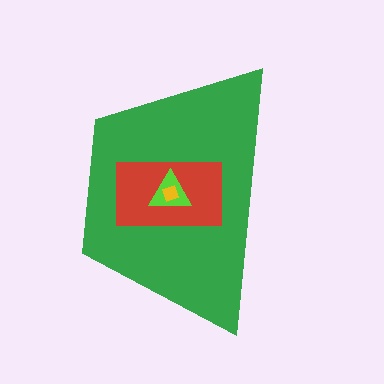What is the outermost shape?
The green trapezoid.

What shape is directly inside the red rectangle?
The lime triangle.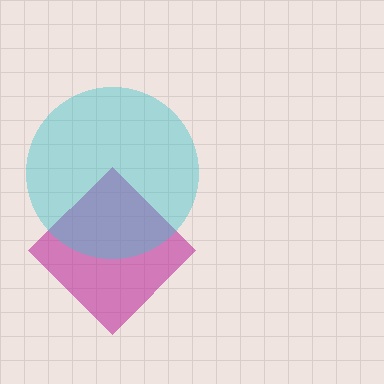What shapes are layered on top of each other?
The layered shapes are: a magenta diamond, a cyan circle.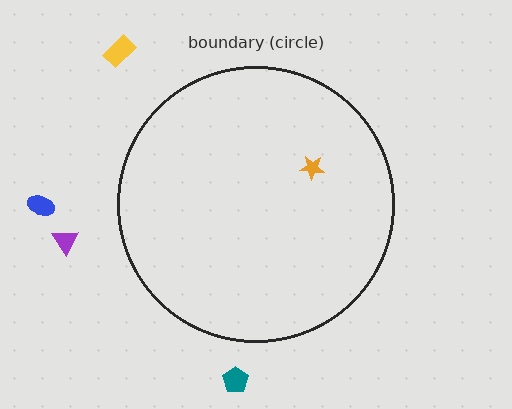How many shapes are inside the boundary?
1 inside, 4 outside.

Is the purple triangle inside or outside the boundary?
Outside.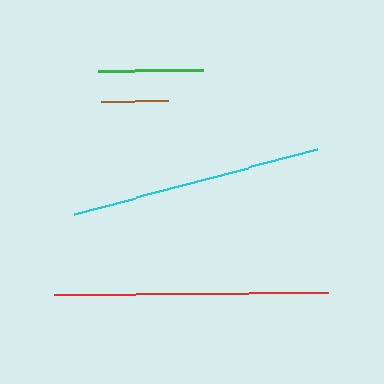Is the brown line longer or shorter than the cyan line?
The cyan line is longer than the brown line.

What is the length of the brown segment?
The brown segment is approximately 66 pixels long.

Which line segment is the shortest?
The brown line is the shortest at approximately 66 pixels.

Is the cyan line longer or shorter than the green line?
The cyan line is longer than the green line.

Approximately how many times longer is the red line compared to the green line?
The red line is approximately 2.6 times the length of the green line.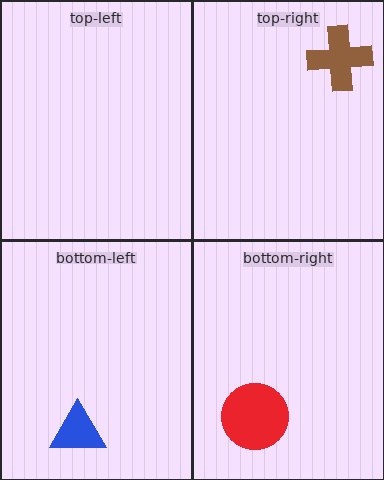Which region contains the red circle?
The bottom-right region.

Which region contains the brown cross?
The top-right region.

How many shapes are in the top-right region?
1.